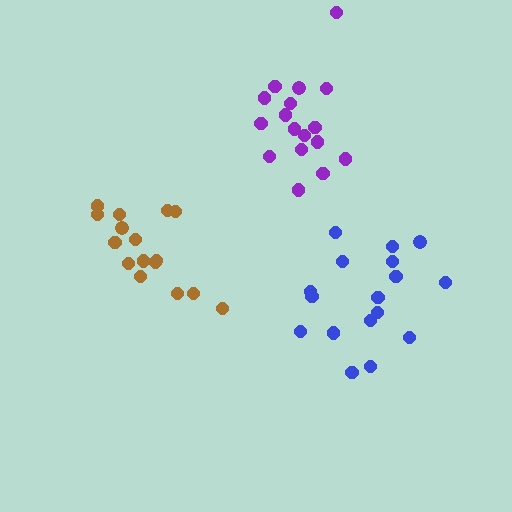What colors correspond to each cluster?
The clusters are colored: brown, purple, blue.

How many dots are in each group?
Group 1: 16 dots, Group 2: 17 dots, Group 3: 17 dots (50 total).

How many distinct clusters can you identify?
There are 3 distinct clusters.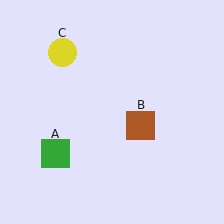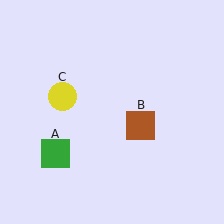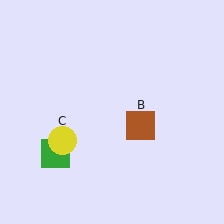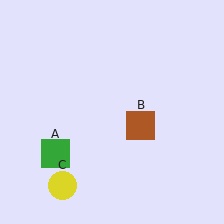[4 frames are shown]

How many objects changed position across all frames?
1 object changed position: yellow circle (object C).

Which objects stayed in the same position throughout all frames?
Green square (object A) and brown square (object B) remained stationary.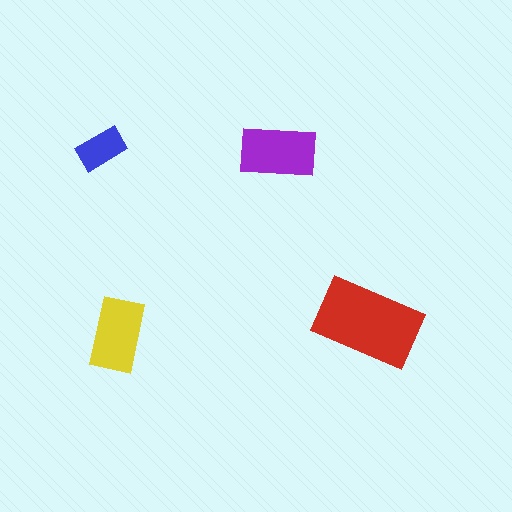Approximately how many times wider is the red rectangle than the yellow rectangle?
About 1.5 times wider.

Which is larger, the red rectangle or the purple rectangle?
The red one.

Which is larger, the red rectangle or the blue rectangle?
The red one.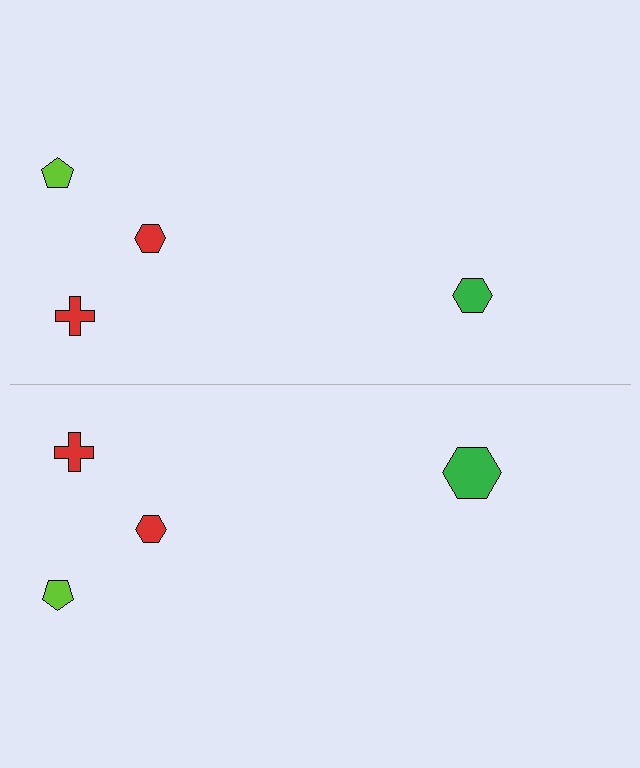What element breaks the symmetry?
The green hexagon on the bottom side has a different size than its mirror counterpart.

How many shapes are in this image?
There are 8 shapes in this image.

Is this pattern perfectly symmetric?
No, the pattern is not perfectly symmetric. The green hexagon on the bottom side has a different size than its mirror counterpart.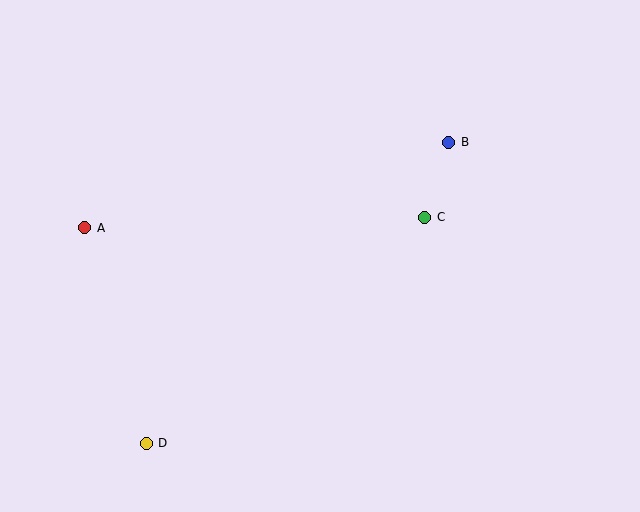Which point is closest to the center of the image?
Point C at (425, 217) is closest to the center.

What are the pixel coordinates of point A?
Point A is at (85, 228).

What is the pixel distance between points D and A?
The distance between D and A is 224 pixels.